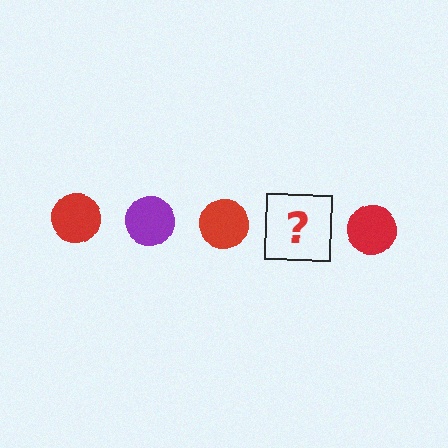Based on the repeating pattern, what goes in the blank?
The blank should be a purple circle.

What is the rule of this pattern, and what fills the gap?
The rule is that the pattern cycles through red, purple circles. The gap should be filled with a purple circle.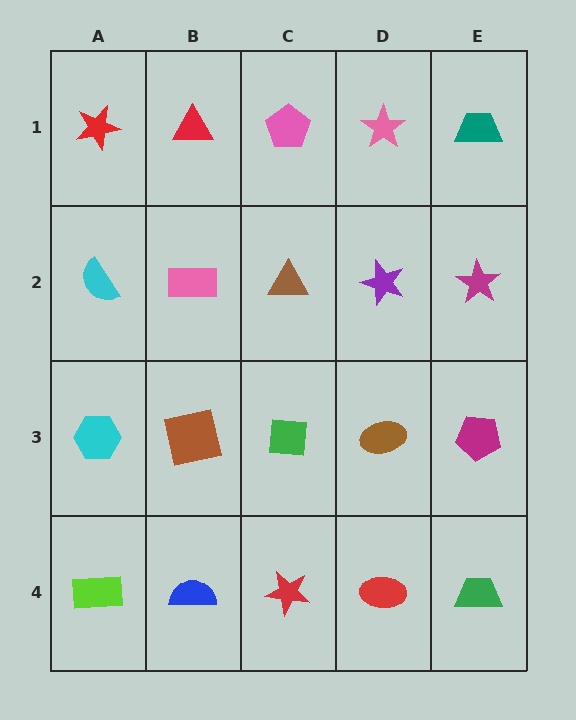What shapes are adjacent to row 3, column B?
A pink rectangle (row 2, column B), a blue semicircle (row 4, column B), a cyan hexagon (row 3, column A), a green square (row 3, column C).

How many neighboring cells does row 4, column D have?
3.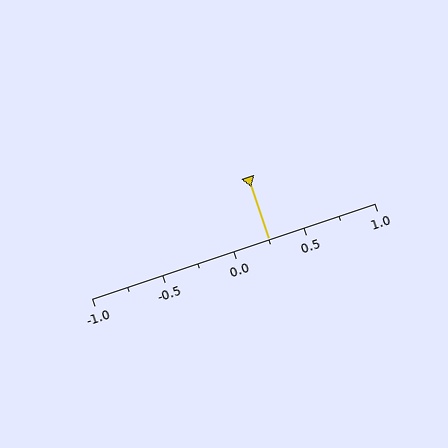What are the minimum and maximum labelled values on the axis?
The axis runs from -1.0 to 1.0.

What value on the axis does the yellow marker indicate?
The marker indicates approximately 0.25.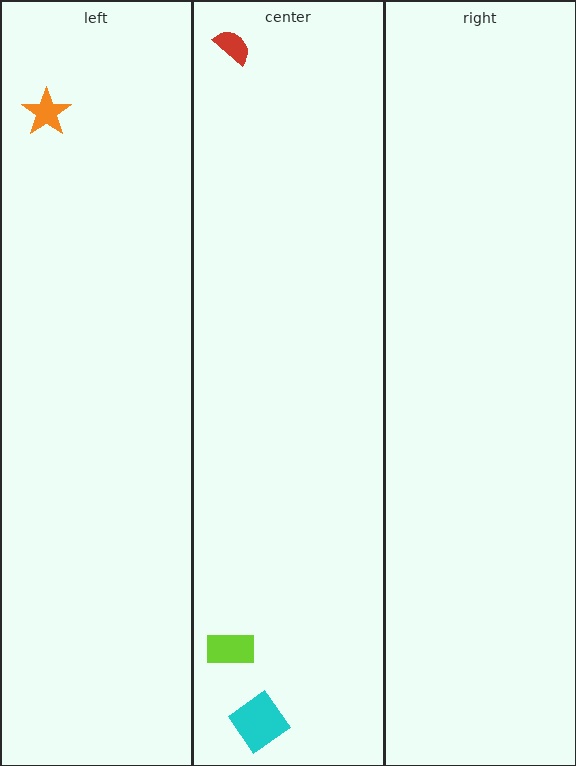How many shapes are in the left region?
1.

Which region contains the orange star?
The left region.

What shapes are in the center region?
The lime rectangle, the red semicircle, the cyan diamond.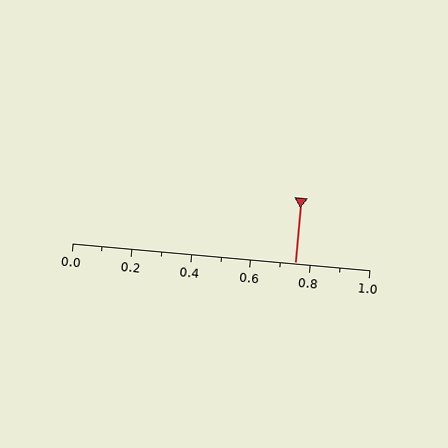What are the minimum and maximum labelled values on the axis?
The axis runs from 0.0 to 1.0.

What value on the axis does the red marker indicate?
The marker indicates approximately 0.75.